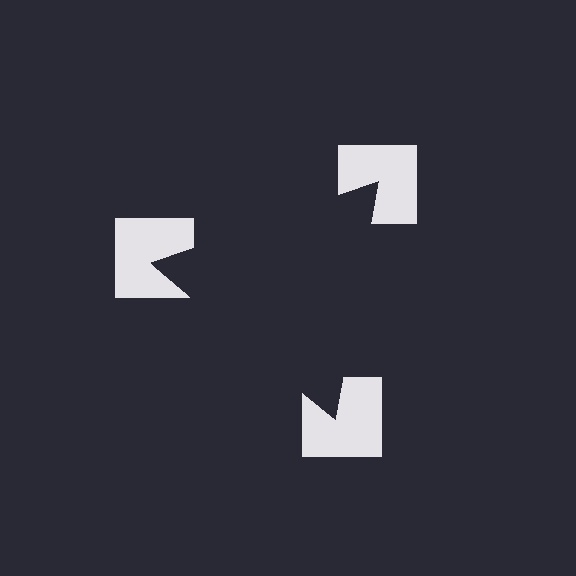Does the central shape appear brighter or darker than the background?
It typically appears slightly darker than the background, even though no actual brightness change is drawn.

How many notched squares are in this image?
There are 3 — one at each vertex of the illusory triangle.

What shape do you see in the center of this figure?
An illusory triangle — its edges are inferred from the aligned wedge cuts in the notched squares, not physically drawn.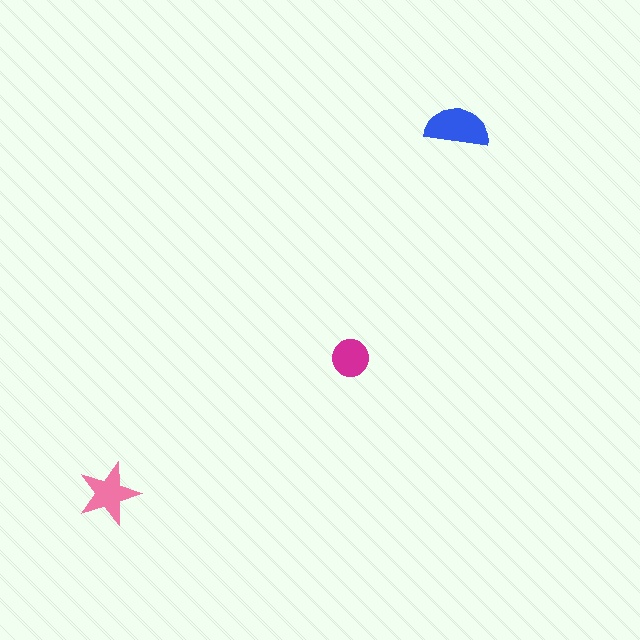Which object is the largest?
The blue semicircle.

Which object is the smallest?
The magenta circle.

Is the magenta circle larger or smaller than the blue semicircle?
Smaller.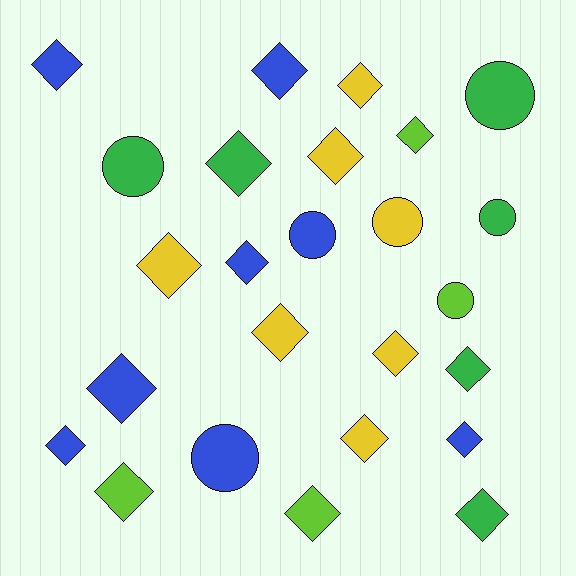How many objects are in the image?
There are 25 objects.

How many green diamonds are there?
There are 3 green diamonds.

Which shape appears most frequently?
Diamond, with 18 objects.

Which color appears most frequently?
Blue, with 8 objects.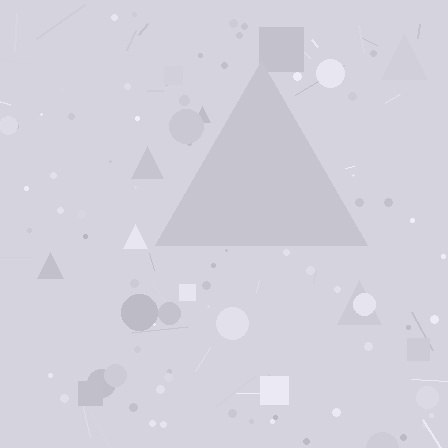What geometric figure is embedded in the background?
A triangle is embedded in the background.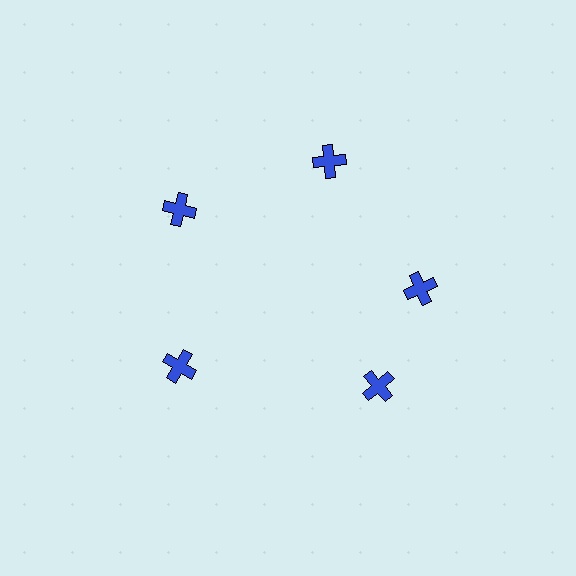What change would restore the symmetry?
The symmetry would be restored by rotating it back into even spacing with its neighbors so that all 5 crosses sit at equal angles and equal distance from the center.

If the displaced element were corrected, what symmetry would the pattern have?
It would have 5-fold rotational symmetry — the pattern would map onto itself every 72 degrees.